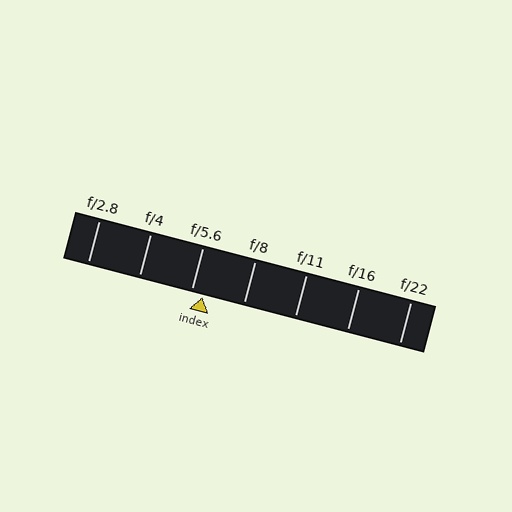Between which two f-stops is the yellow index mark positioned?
The index mark is between f/5.6 and f/8.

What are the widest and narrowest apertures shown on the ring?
The widest aperture shown is f/2.8 and the narrowest is f/22.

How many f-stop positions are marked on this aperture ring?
There are 7 f-stop positions marked.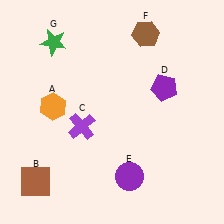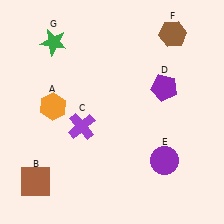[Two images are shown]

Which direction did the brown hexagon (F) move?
The brown hexagon (F) moved right.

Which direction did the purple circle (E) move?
The purple circle (E) moved right.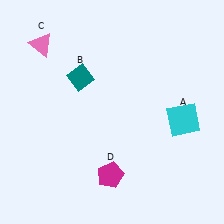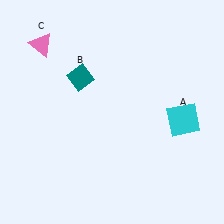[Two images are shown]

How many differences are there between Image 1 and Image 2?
There is 1 difference between the two images.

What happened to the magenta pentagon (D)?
The magenta pentagon (D) was removed in Image 2. It was in the bottom-left area of Image 1.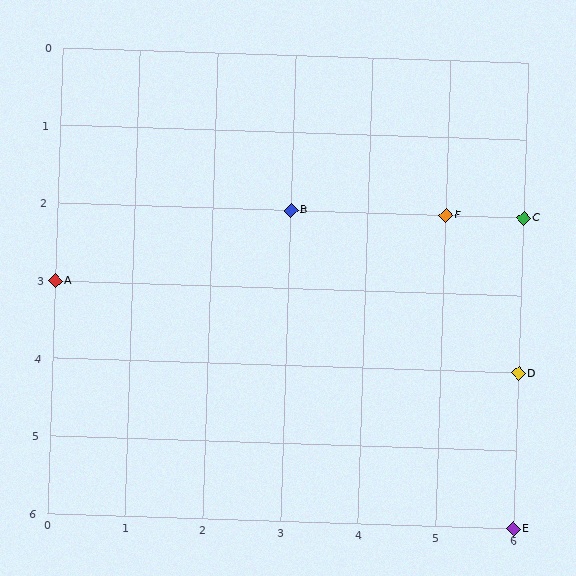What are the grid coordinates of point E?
Point E is at grid coordinates (6, 6).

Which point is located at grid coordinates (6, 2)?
Point C is at (6, 2).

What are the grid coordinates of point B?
Point B is at grid coordinates (3, 2).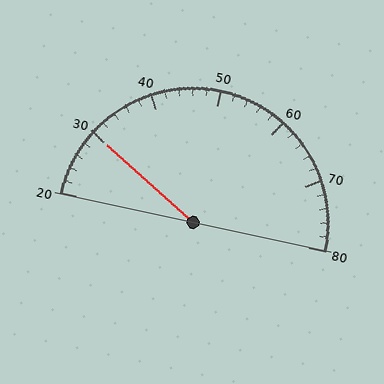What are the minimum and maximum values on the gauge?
The gauge ranges from 20 to 80.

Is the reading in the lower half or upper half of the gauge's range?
The reading is in the lower half of the range (20 to 80).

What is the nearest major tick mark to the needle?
The nearest major tick mark is 30.